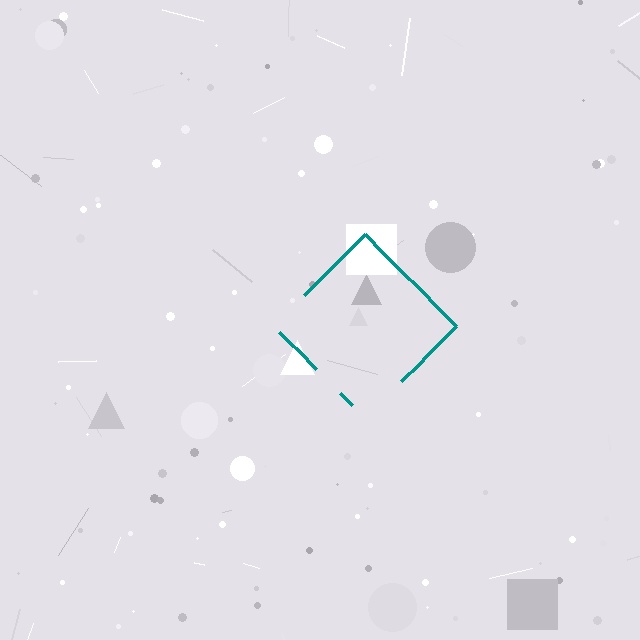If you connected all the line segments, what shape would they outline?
They would outline a diamond.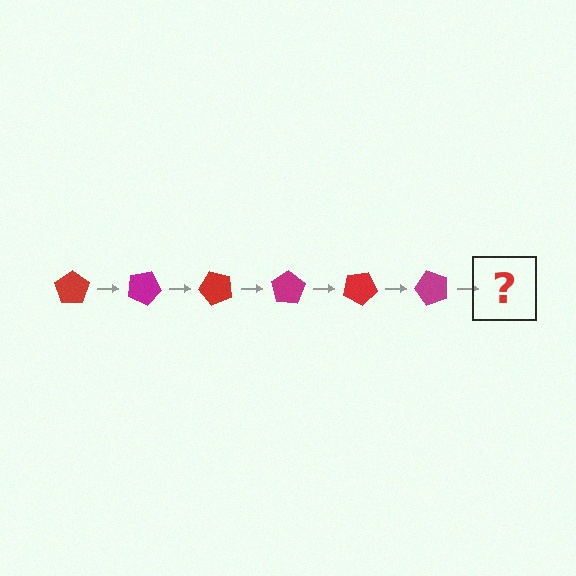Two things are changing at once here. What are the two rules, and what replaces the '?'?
The two rules are that it rotates 25 degrees each step and the color cycles through red and magenta. The '?' should be a red pentagon, rotated 150 degrees from the start.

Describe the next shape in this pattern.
It should be a red pentagon, rotated 150 degrees from the start.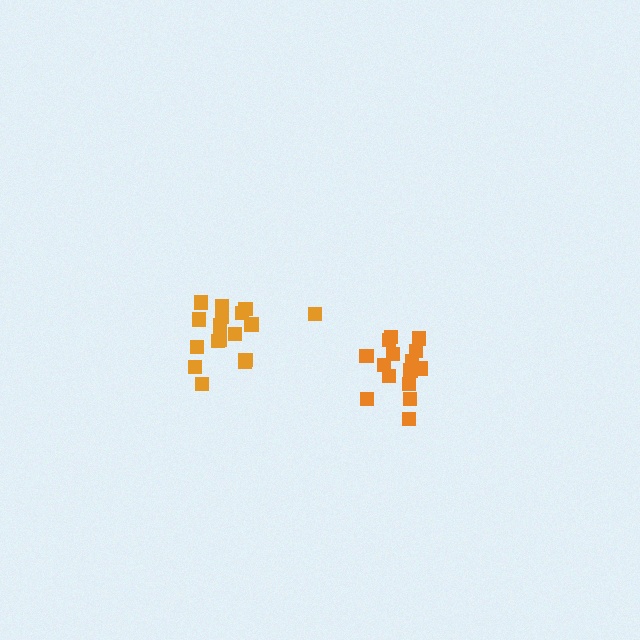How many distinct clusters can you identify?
There are 2 distinct clusters.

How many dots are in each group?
Group 1: 15 dots, Group 2: 17 dots (32 total).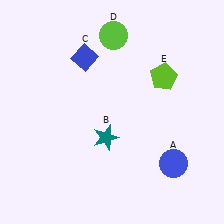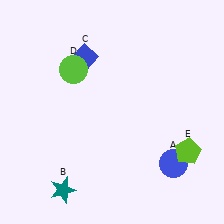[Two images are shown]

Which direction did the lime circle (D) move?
The lime circle (D) moved left.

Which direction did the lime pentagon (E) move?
The lime pentagon (E) moved down.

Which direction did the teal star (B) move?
The teal star (B) moved down.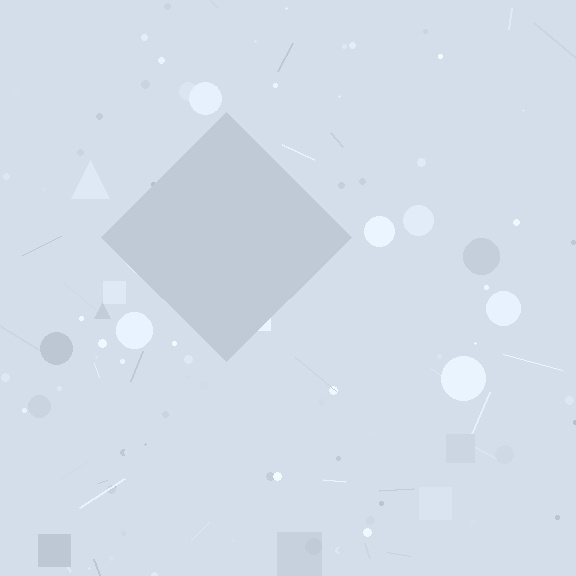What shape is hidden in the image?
A diamond is hidden in the image.